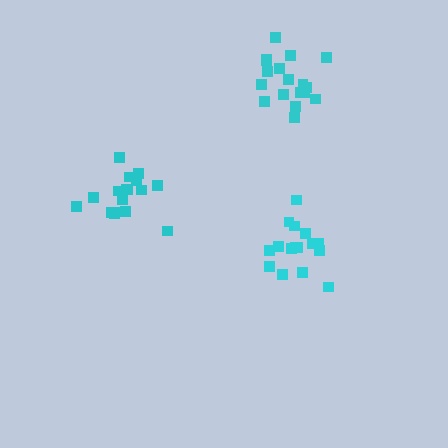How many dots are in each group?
Group 1: 16 dots, Group 2: 18 dots, Group 3: 18 dots (52 total).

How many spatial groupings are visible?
There are 3 spatial groupings.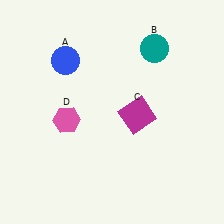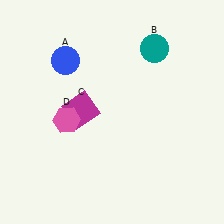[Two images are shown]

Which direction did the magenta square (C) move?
The magenta square (C) moved left.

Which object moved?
The magenta square (C) moved left.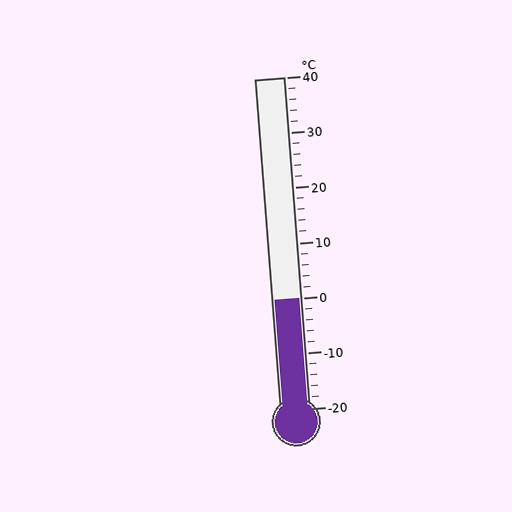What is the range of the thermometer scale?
The thermometer scale ranges from -20°C to 40°C.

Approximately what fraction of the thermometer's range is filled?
The thermometer is filled to approximately 35% of its range.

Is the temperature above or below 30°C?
The temperature is below 30°C.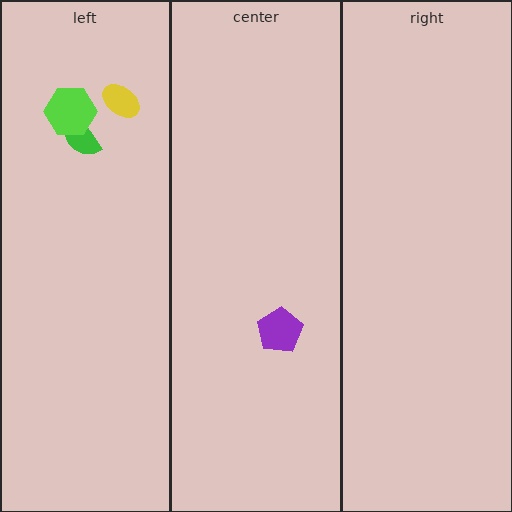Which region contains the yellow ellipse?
The left region.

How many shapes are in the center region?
1.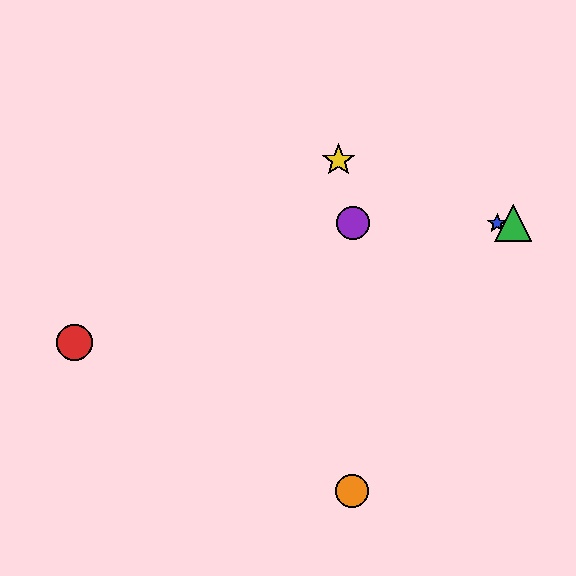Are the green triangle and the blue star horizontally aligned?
Yes, both are at y≈223.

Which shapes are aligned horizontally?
The blue star, the green triangle, the purple circle are aligned horizontally.